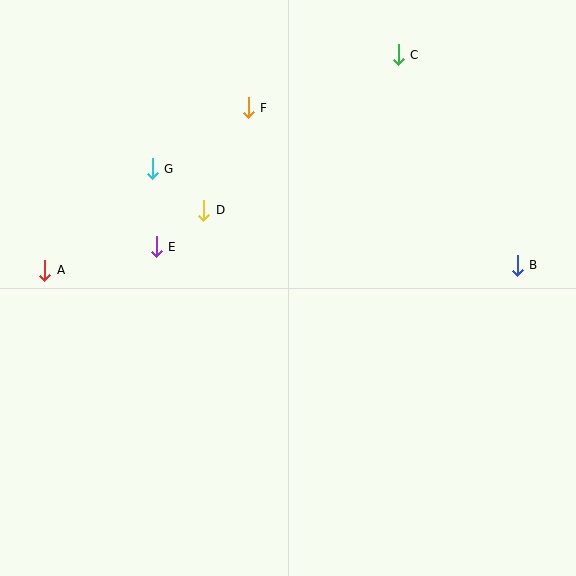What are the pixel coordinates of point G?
Point G is at (152, 169).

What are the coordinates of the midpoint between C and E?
The midpoint between C and E is at (277, 151).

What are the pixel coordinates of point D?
Point D is at (204, 210).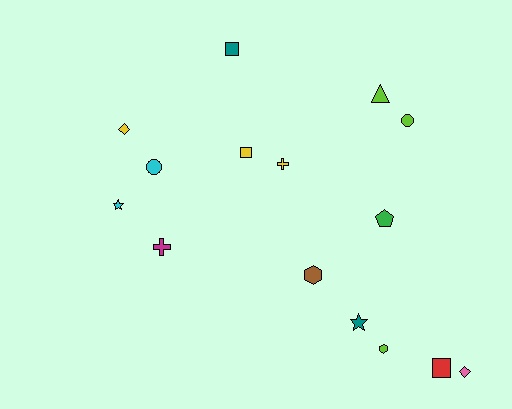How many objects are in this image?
There are 15 objects.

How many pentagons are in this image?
There is 1 pentagon.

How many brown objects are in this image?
There is 1 brown object.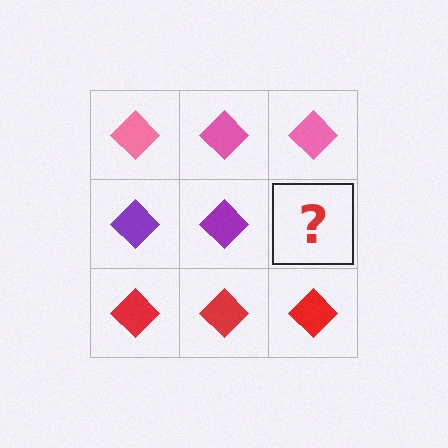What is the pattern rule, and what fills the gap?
The rule is that each row has a consistent color. The gap should be filled with a purple diamond.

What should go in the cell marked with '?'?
The missing cell should contain a purple diamond.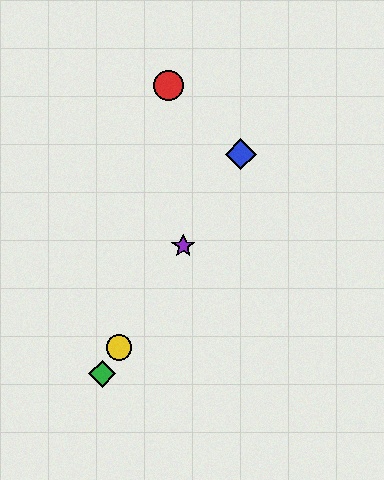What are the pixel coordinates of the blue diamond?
The blue diamond is at (241, 154).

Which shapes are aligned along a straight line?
The blue diamond, the green diamond, the yellow circle, the purple star are aligned along a straight line.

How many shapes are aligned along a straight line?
4 shapes (the blue diamond, the green diamond, the yellow circle, the purple star) are aligned along a straight line.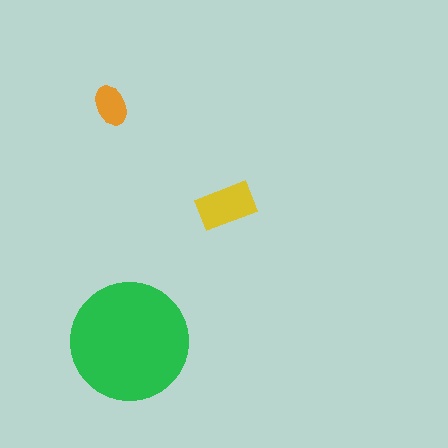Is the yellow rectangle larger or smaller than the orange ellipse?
Larger.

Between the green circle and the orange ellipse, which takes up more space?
The green circle.